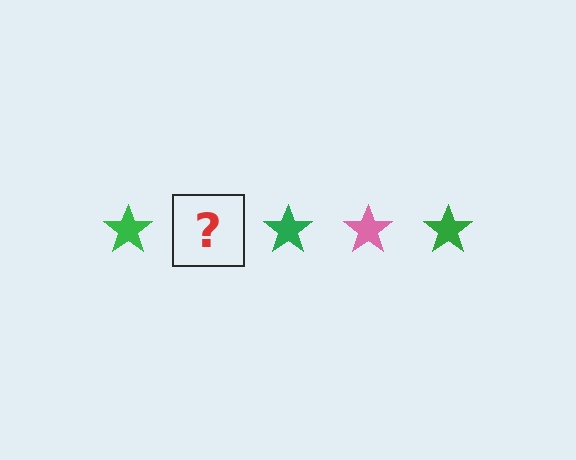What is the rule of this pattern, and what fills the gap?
The rule is that the pattern cycles through green, pink stars. The gap should be filled with a pink star.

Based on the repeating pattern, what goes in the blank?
The blank should be a pink star.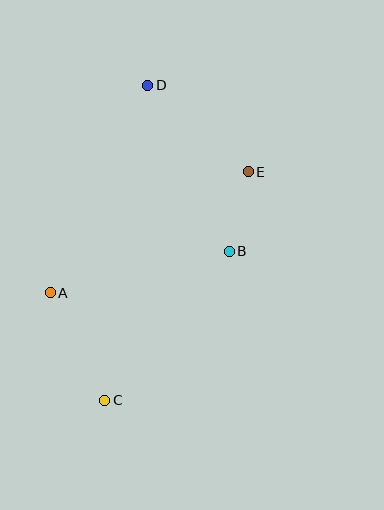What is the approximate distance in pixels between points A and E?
The distance between A and E is approximately 232 pixels.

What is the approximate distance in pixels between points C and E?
The distance between C and E is approximately 270 pixels.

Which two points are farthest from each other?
Points C and D are farthest from each other.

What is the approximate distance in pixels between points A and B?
The distance between A and B is approximately 183 pixels.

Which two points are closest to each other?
Points B and E are closest to each other.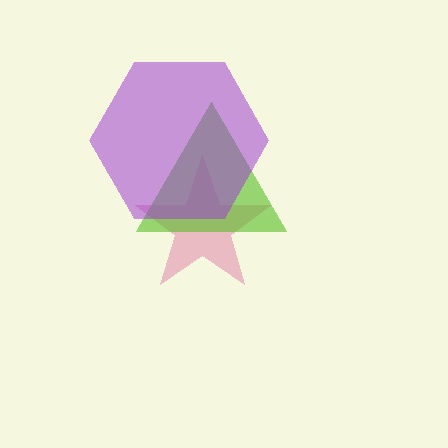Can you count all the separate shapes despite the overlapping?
Yes, there are 3 separate shapes.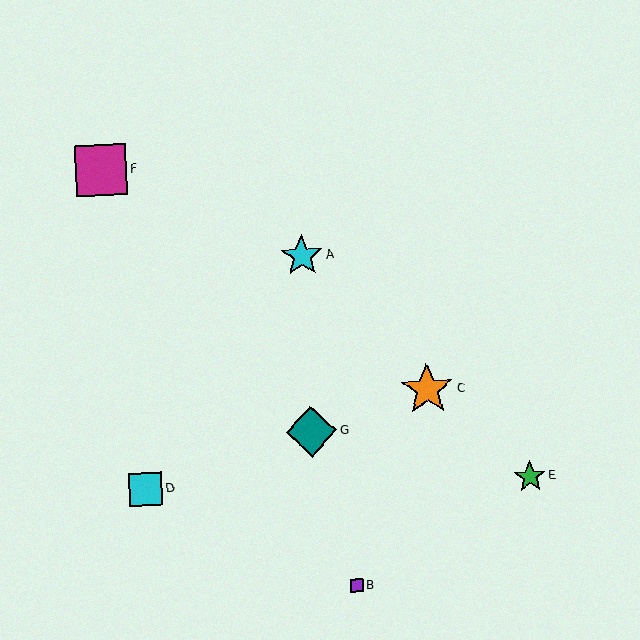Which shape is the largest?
The orange star (labeled C) is the largest.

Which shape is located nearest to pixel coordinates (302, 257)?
The cyan star (labeled A) at (302, 256) is nearest to that location.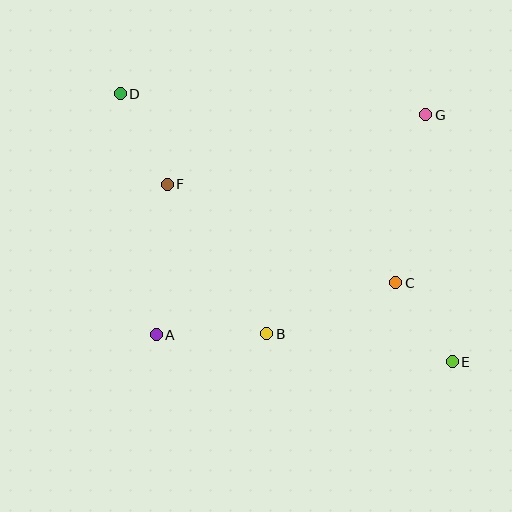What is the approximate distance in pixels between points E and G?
The distance between E and G is approximately 249 pixels.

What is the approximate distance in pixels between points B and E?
The distance between B and E is approximately 188 pixels.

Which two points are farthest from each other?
Points D and E are farthest from each other.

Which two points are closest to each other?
Points C and E are closest to each other.